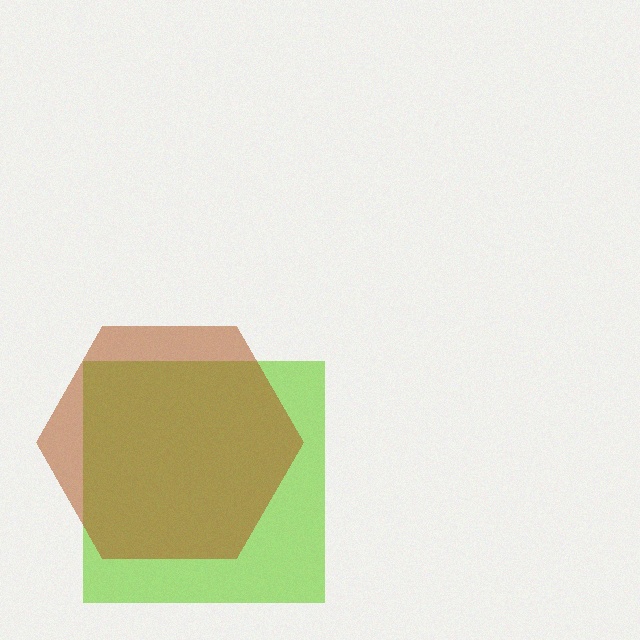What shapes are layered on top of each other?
The layered shapes are: a lime square, a brown hexagon.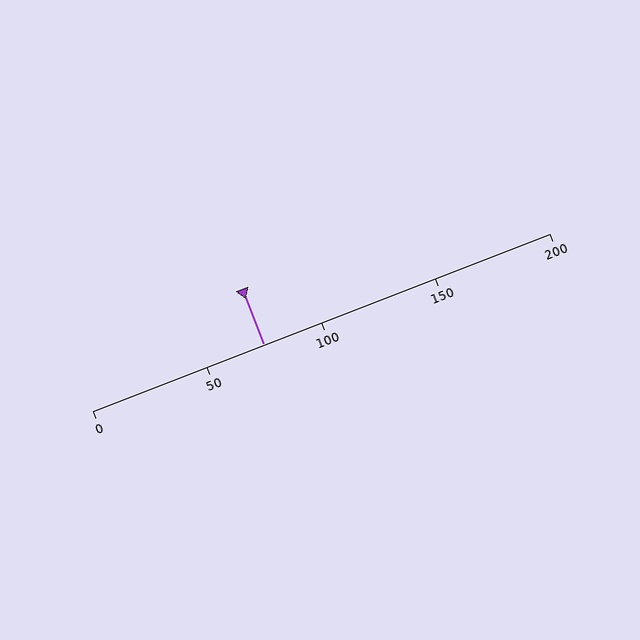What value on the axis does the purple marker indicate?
The marker indicates approximately 75.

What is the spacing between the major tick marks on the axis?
The major ticks are spaced 50 apart.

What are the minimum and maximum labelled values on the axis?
The axis runs from 0 to 200.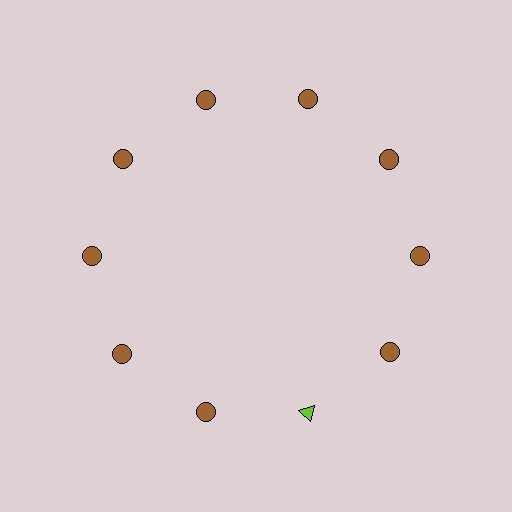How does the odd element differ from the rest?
It differs in both color (lime instead of brown) and shape (triangle instead of circle).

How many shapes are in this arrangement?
There are 10 shapes arranged in a ring pattern.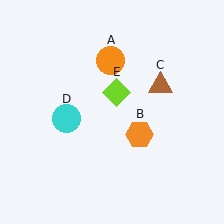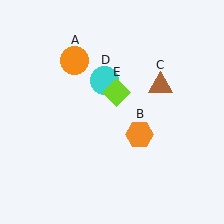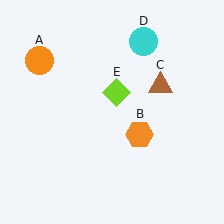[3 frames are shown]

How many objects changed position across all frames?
2 objects changed position: orange circle (object A), cyan circle (object D).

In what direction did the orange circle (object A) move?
The orange circle (object A) moved left.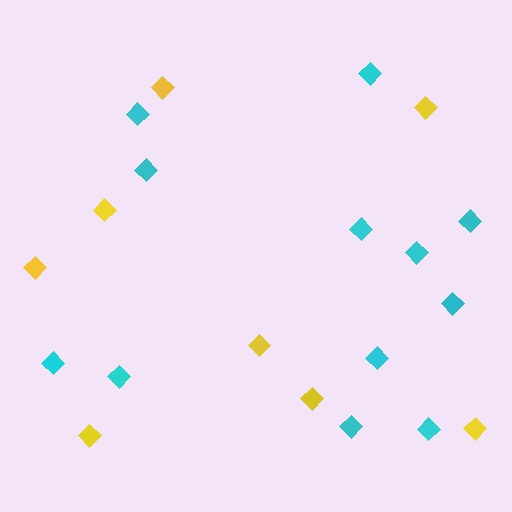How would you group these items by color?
There are 2 groups: one group of yellow diamonds (8) and one group of cyan diamonds (12).